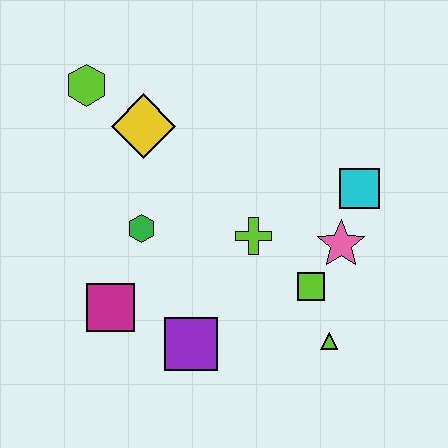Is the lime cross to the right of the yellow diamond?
Yes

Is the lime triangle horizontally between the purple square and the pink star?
Yes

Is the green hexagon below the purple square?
No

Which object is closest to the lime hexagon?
The yellow diamond is closest to the lime hexagon.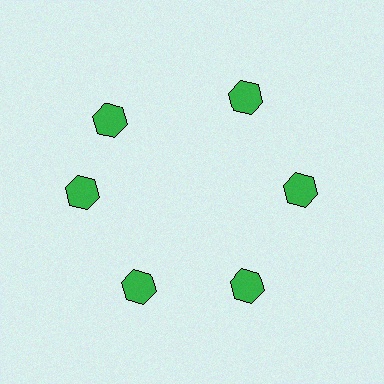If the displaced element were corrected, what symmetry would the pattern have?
It would have 6-fold rotational symmetry — the pattern would map onto itself every 60 degrees.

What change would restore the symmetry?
The symmetry would be restored by rotating it back into even spacing with its neighbors so that all 6 hexagons sit at equal angles and equal distance from the center.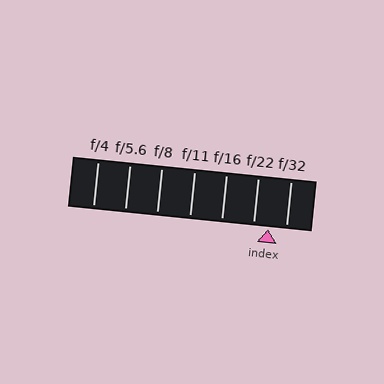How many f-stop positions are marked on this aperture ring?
There are 7 f-stop positions marked.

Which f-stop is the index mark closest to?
The index mark is closest to f/22.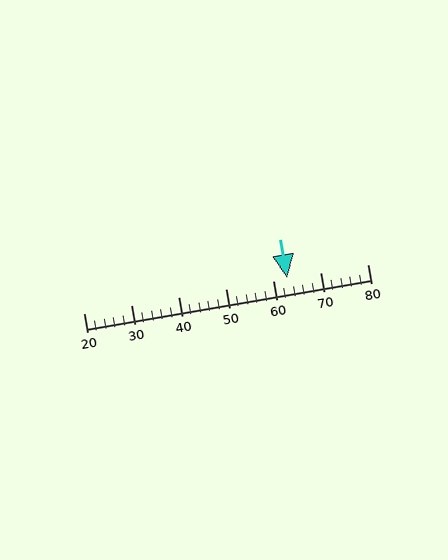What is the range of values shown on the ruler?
The ruler shows values from 20 to 80.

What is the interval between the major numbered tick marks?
The major tick marks are spaced 10 units apart.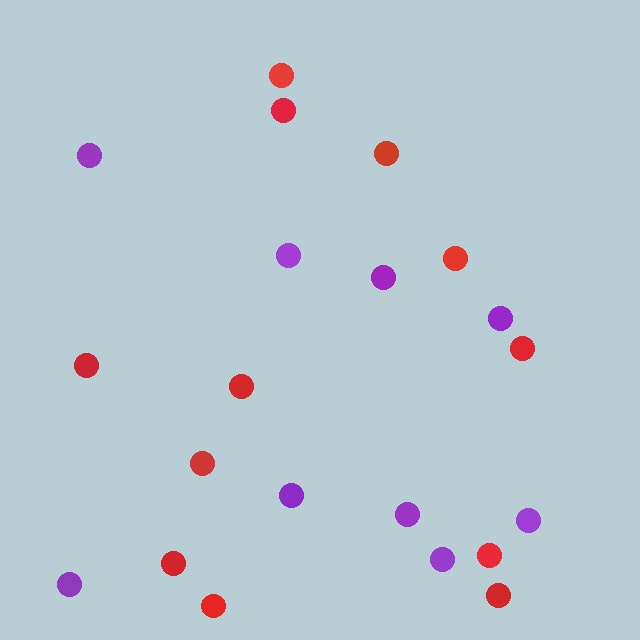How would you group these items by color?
There are 2 groups: one group of red circles (12) and one group of purple circles (9).